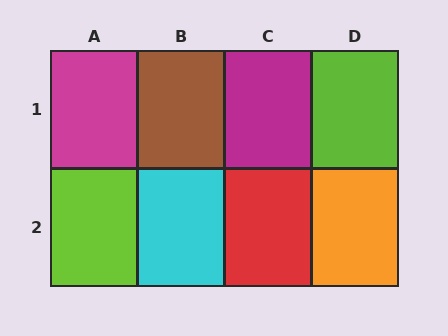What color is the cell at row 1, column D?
Lime.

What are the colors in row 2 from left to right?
Lime, cyan, red, orange.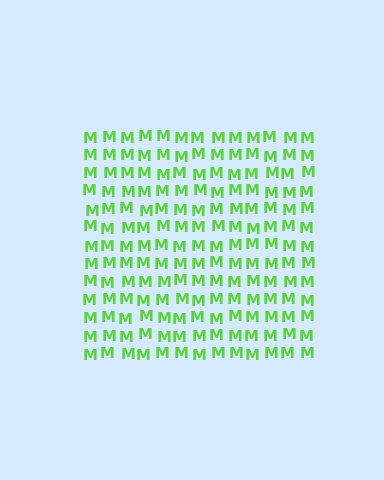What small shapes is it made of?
It is made of small letter M's.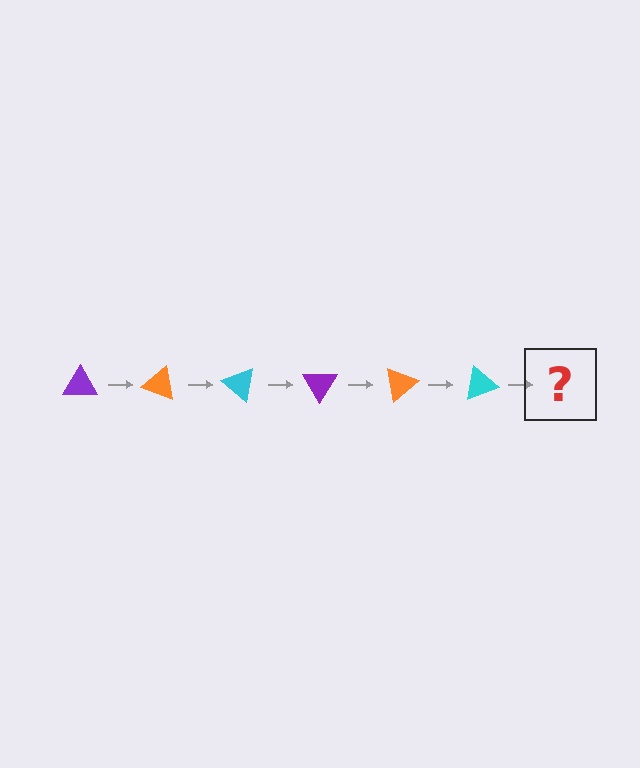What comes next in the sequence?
The next element should be a purple triangle, rotated 120 degrees from the start.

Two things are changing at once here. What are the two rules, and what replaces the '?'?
The two rules are that it rotates 20 degrees each step and the color cycles through purple, orange, and cyan. The '?' should be a purple triangle, rotated 120 degrees from the start.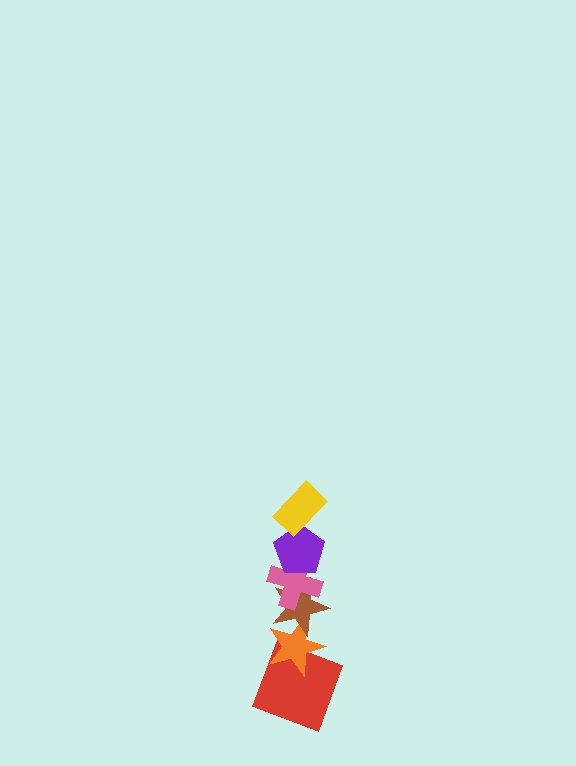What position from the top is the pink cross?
The pink cross is 3rd from the top.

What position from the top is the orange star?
The orange star is 5th from the top.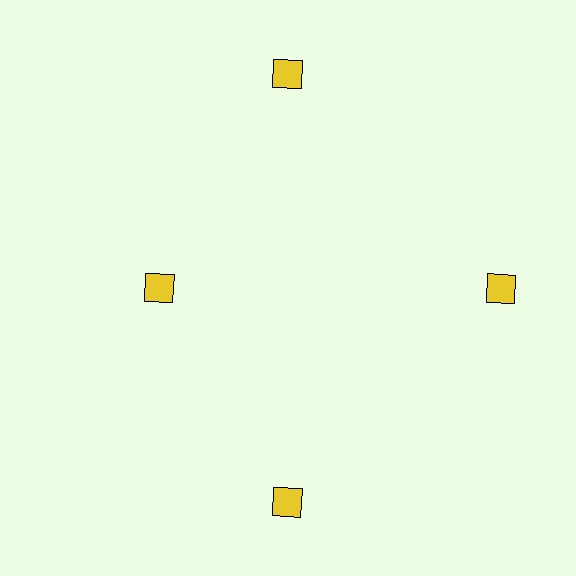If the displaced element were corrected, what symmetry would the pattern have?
It would have 4-fold rotational symmetry — the pattern would map onto itself every 90 degrees.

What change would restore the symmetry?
The symmetry would be restored by moving it outward, back onto the ring so that all 4 diamonds sit at equal angles and equal distance from the center.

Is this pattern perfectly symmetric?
No. The 4 yellow diamonds are arranged in a ring, but one element near the 9 o'clock position is pulled inward toward the center, breaking the 4-fold rotational symmetry.